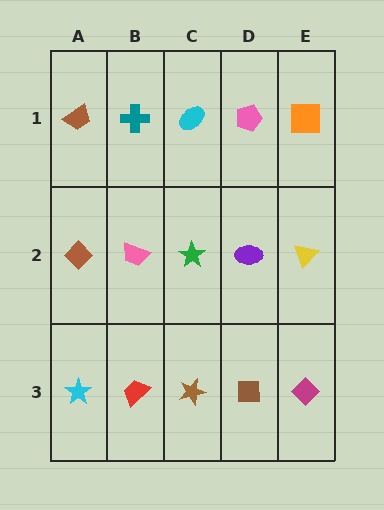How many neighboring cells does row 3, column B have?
3.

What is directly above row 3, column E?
A yellow triangle.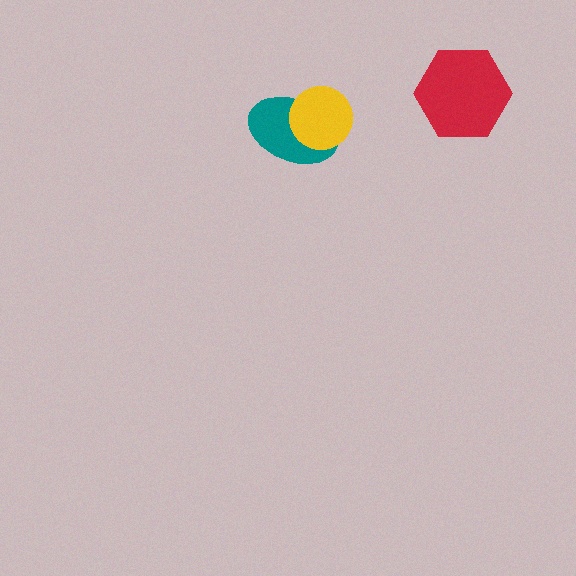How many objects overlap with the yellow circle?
1 object overlaps with the yellow circle.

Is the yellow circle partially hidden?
No, no other shape covers it.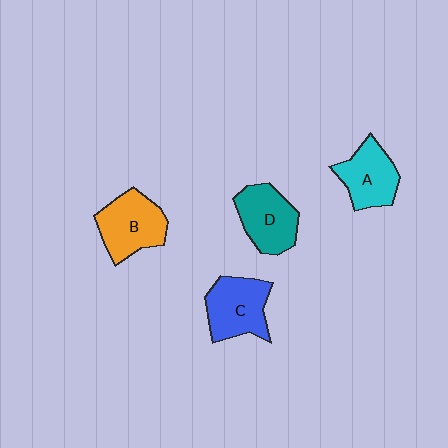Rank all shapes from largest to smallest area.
From largest to smallest: B (orange), C (blue), D (teal), A (cyan).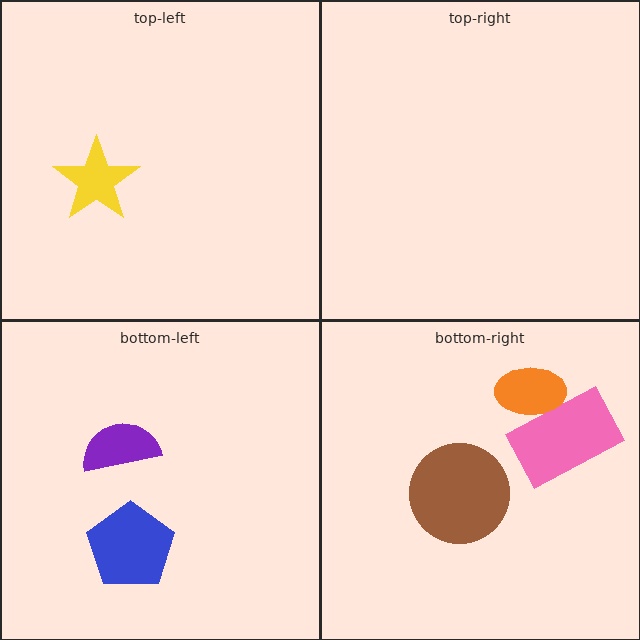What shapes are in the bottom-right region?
The pink rectangle, the orange ellipse, the brown circle.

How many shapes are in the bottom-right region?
3.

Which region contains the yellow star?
The top-left region.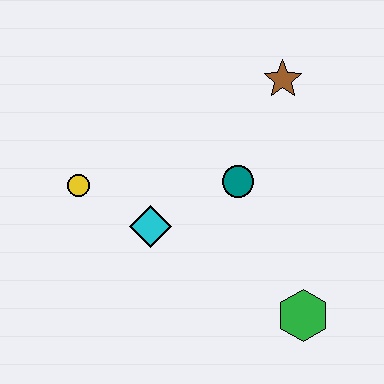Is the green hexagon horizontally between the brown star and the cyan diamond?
No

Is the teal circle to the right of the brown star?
No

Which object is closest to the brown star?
The teal circle is closest to the brown star.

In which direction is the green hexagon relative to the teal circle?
The green hexagon is below the teal circle.